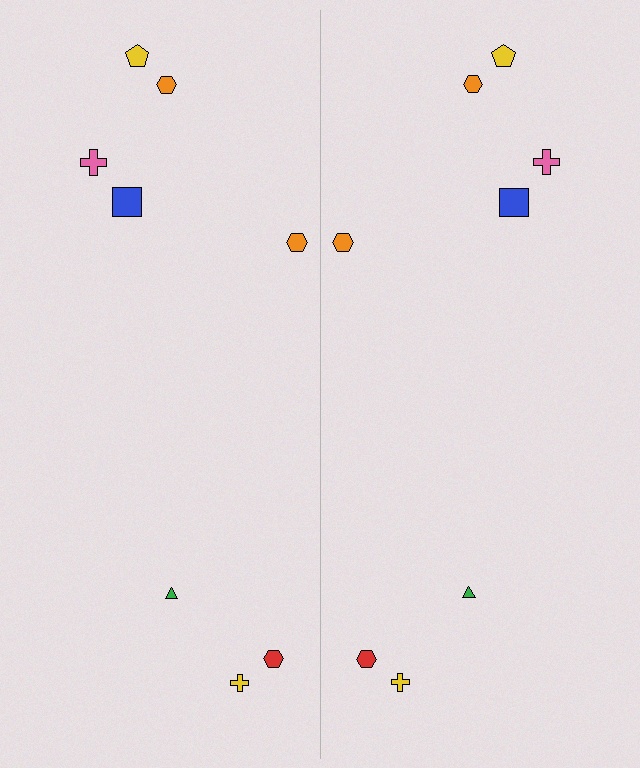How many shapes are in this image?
There are 16 shapes in this image.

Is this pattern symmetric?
Yes, this pattern has bilateral (reflection) symmetry.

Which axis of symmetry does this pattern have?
The pattern has a vertical axis of symmetry running through the center of the image.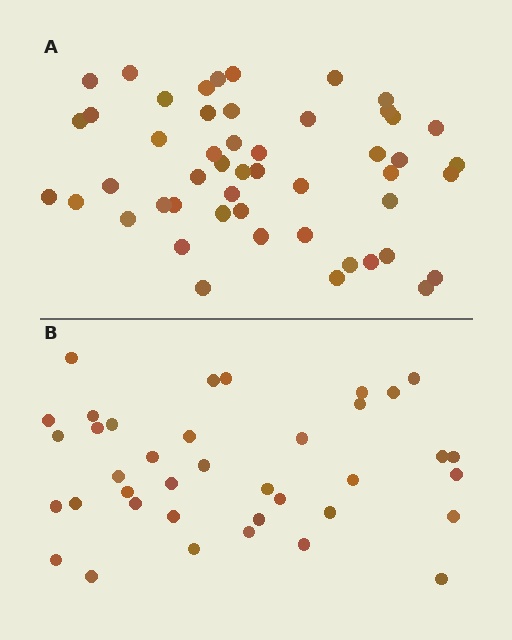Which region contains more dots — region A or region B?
Region A (the top region) has more dots.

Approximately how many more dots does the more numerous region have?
Region A has roughly 12 or so more dots than region B.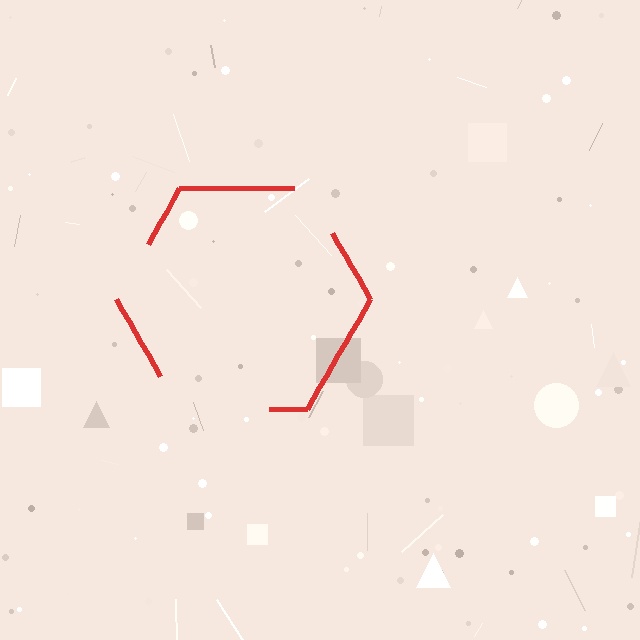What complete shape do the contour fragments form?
The contour fragments form a hexagon.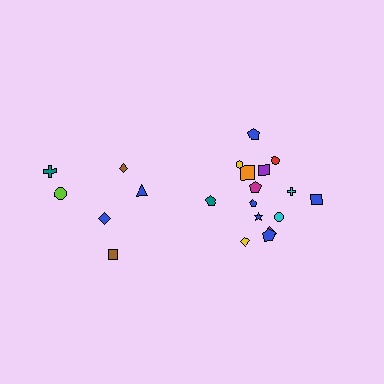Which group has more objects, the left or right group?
The right group.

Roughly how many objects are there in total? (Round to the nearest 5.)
Roughly 20 objects in total.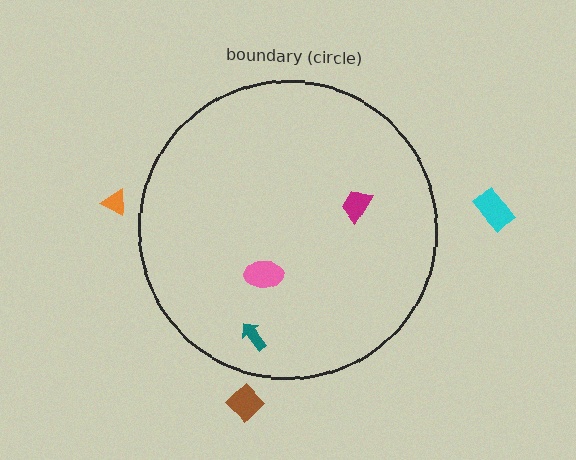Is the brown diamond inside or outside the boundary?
Outside.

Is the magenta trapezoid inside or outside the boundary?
Inside.